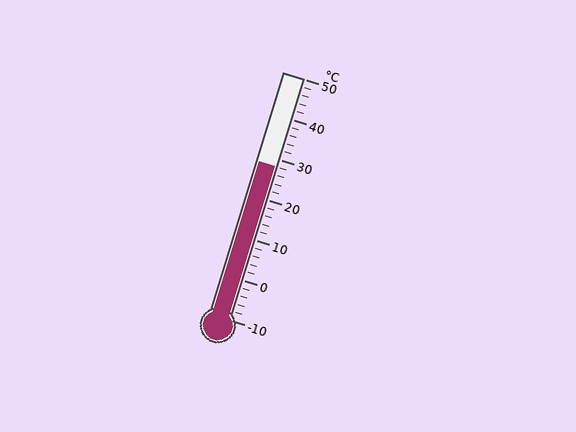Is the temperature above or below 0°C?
The temperature is above 0°C.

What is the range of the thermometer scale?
The thermometer scale ranges from -10°C to 50°C.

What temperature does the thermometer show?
The thermometer shows approximately 28°C.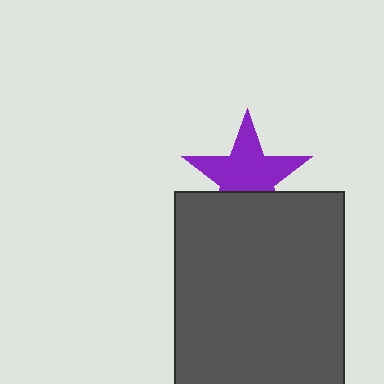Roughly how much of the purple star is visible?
Most of it is visible (roughly 69%).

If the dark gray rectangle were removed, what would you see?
You would see the complete purple star.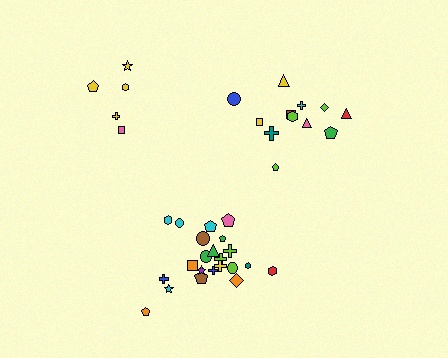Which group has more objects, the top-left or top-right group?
The top-right group.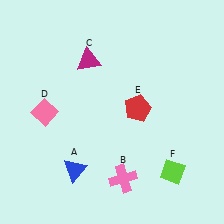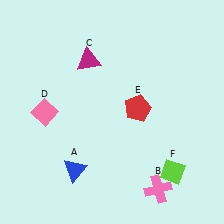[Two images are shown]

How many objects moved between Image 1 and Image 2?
1 object moved between the two images.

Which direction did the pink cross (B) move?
The pink cross (B) moved right.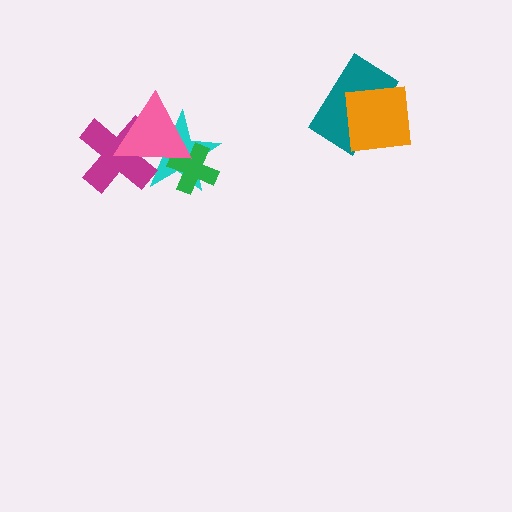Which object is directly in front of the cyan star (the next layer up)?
The green cross is directly in front of the cyan star.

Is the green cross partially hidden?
Yes, it is partially covered by another shape.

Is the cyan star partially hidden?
Yes, it is partially covered by another shape.